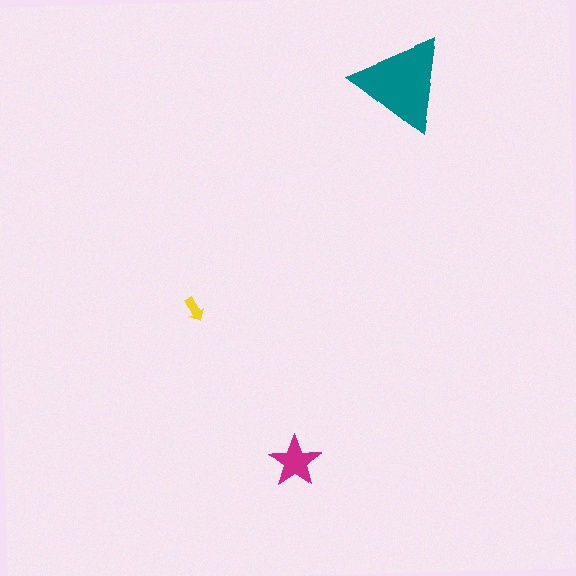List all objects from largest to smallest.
The teal triangle, the magenta star, the yellow arrow.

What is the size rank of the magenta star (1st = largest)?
2nd.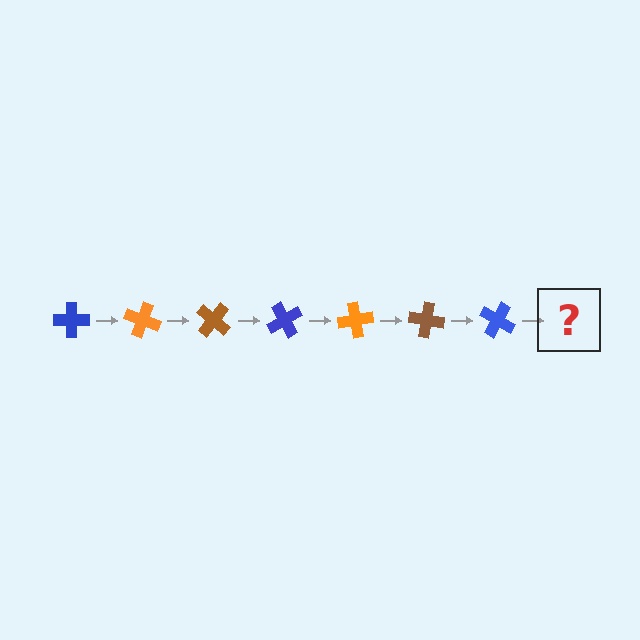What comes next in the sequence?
The next element should be an orange cross, rotated 140 degrees from the start.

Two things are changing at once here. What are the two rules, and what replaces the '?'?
The two rules are that it rotates 20 degrees each step and the color cycles through blue, orange, and brown. The '?' should be an orange cross, rotated 140 degrees from the start.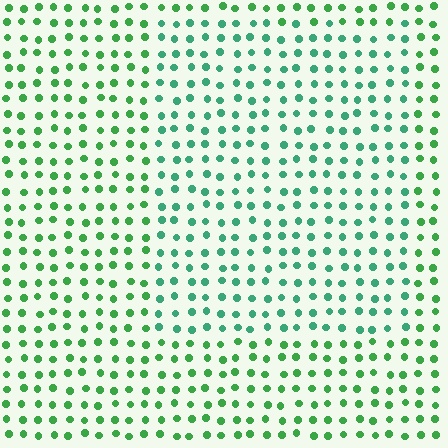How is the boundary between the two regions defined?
The boundary is defined purely by a slight shift in hue (about 28 degrees). Spacing, size, and orientation are identical on both sides.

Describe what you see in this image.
The image is filled with small green elements in a uniform arrangement. A rectangle-shaped region is visible where the elements are tinted to a slightly different hue, forming a subtle color boundary.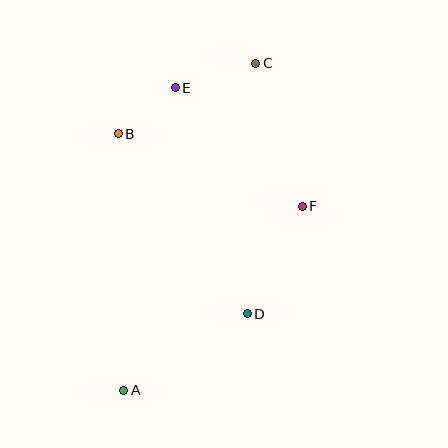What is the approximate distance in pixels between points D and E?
The distance between D and E is approximately 237 pixels.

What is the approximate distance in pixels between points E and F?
The distance between E and F is approximately 174 pixels.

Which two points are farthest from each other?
Points A and C are farthest from each other.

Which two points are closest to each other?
Points B and E are closest to each other.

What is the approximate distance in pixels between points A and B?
The distance between A and B is approximately 257 pixels.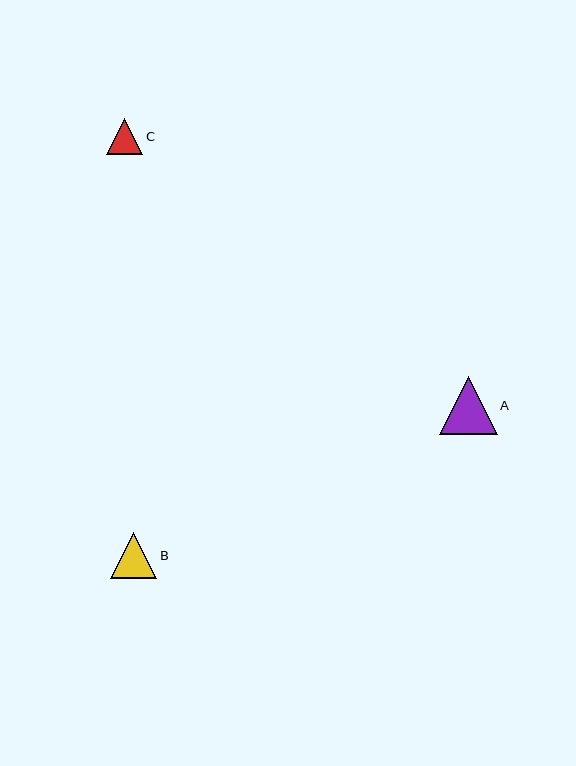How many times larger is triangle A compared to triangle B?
Triangle A is approximately 1.3 times the size of triangle B.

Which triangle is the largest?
Triangle A is the largest with a size of approximately 58 pixels.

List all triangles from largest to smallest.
From largest to smallest: A, B, C.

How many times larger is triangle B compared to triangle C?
Triangle B is approximately 1.3 times the size of triangle C.